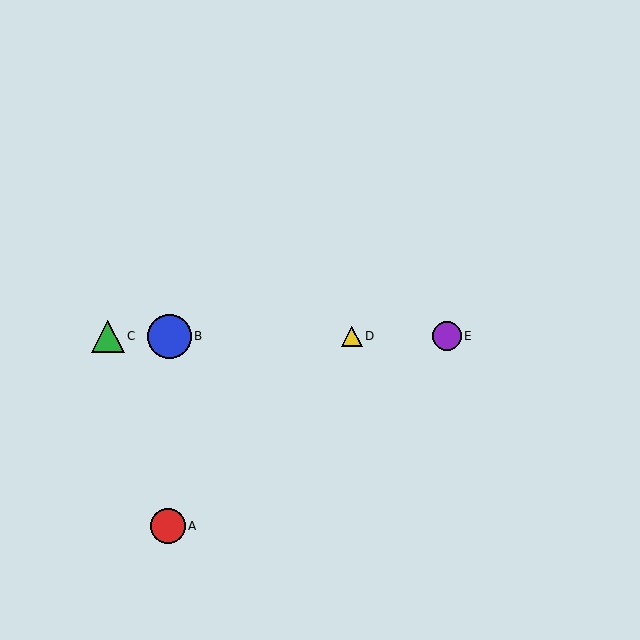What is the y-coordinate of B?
Object B is at y≈336.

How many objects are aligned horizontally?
4 objects (B, C, D, E) are aligned horizontally.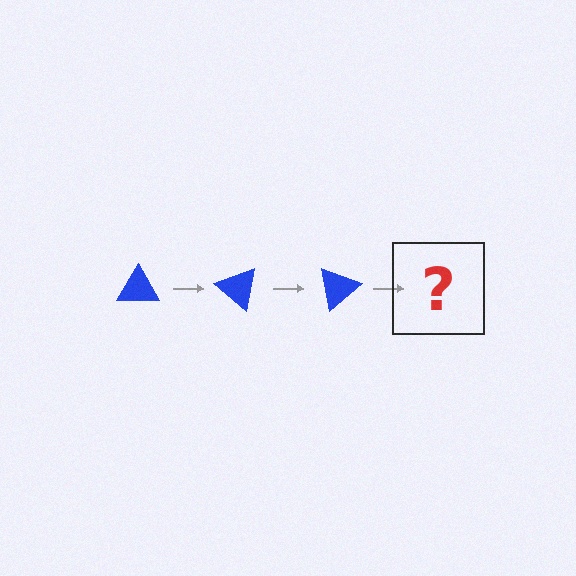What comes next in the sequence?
The next element should be a blue triangle rotated 120 degrees.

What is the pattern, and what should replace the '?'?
The pattern is that the triangle rotates 40 degrees each step. The '?' should be a blue triangle rotated 120 degrees.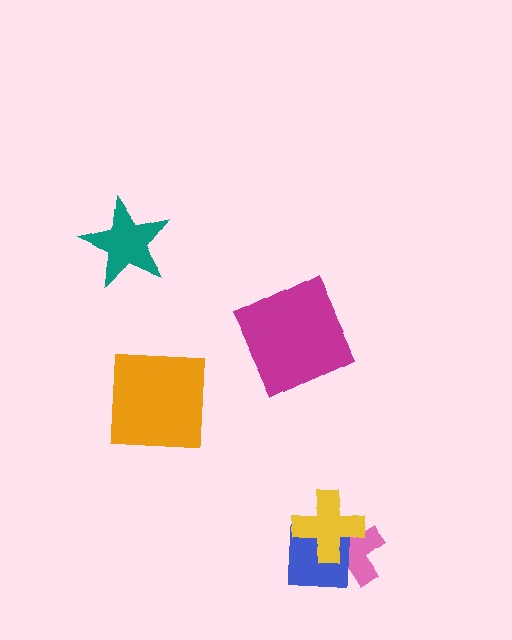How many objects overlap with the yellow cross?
2 objects overlap with the yellow cross.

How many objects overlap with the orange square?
0 objects overlap with the orange square.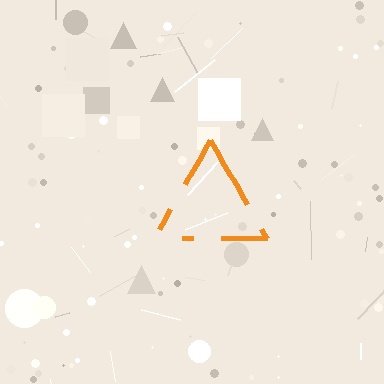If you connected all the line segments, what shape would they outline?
They would outline a triangle.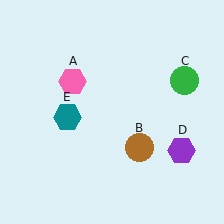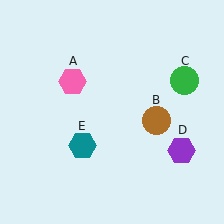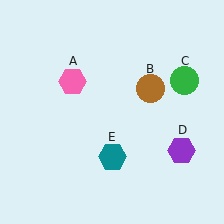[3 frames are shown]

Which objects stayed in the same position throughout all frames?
Pink hexagon (object A) and green circle (object C) and purple hexagon (object D) remained stationary.